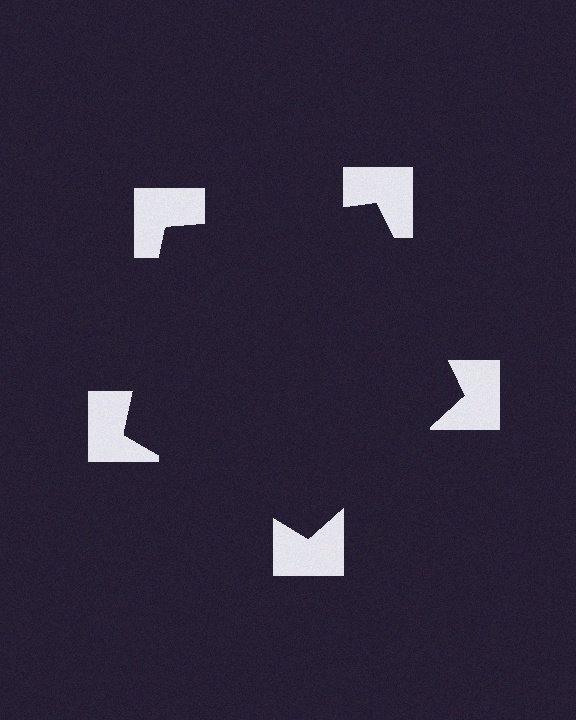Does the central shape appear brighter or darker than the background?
It typically appears slightly darker than the background, even though no actual brightness change is drawn.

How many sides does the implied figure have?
5 sides.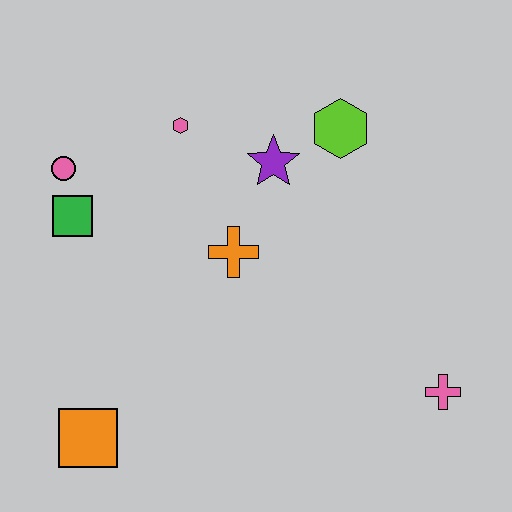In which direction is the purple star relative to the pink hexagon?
The purple star is to the right of the pink hexagon.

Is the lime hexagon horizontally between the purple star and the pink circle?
No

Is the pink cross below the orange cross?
Yes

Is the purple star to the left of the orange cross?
No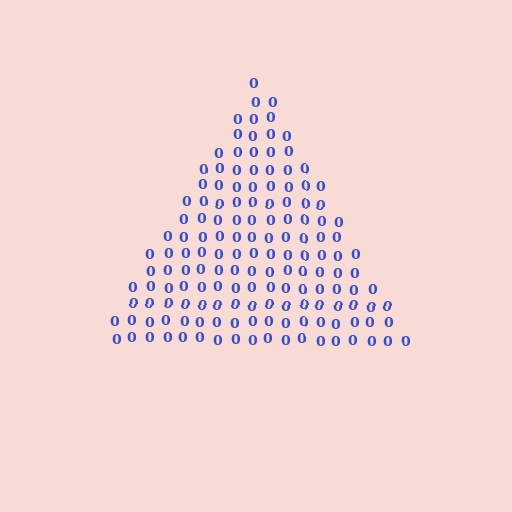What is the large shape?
The large shape is a triangle.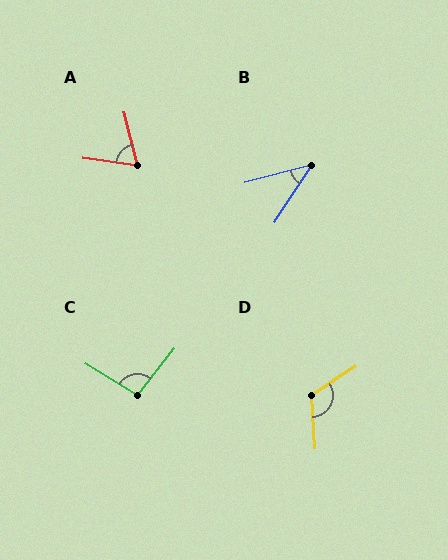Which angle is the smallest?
B, at approximately 42 degrees.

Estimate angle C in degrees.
Approximately 98 degrees.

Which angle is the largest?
D, at approximately 120 degrees.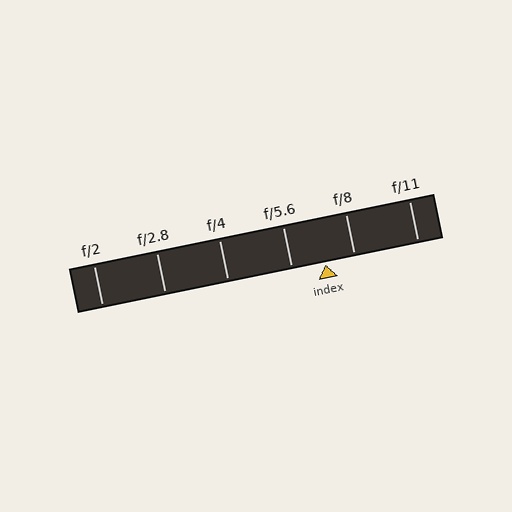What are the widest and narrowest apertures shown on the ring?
The widest aperture shown is f/2 and the narrowest is f/11.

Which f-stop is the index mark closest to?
The index mark is closest to f/8.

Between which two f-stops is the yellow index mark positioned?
The index mark is between f/5.6 and f/8.